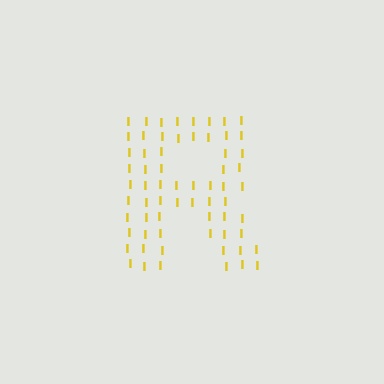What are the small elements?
The small elements are letter I's.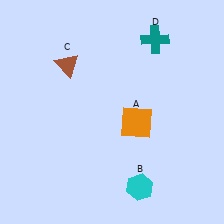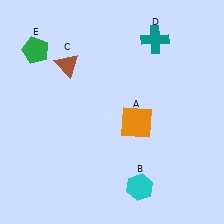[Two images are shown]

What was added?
A green pentagon (E) was added in Image 2.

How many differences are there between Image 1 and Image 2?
There is 1 difference between the two images.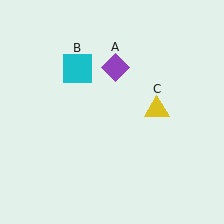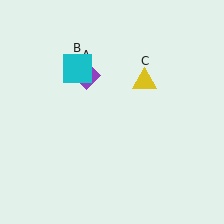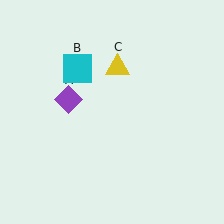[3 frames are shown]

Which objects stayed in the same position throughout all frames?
Cyan square (object B) remained stationary.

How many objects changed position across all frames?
2 objects changed position: purple diamond (object A), yellow triangle (object C).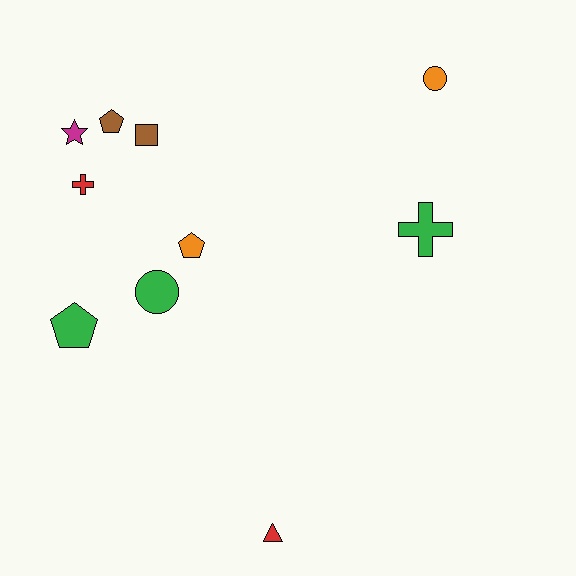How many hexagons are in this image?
There are no hexagons.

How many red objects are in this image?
There are 2 red objects.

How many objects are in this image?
There are 10 objects.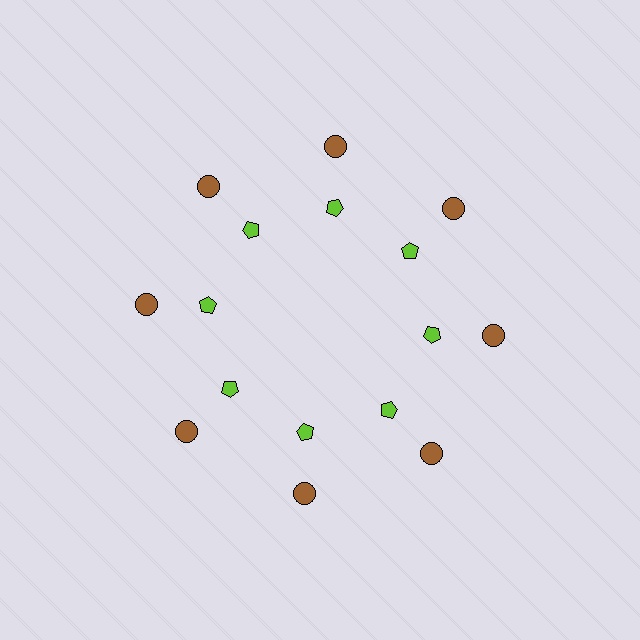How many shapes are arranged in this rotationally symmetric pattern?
There are 16 shapes, arranged in 8 groups of 2.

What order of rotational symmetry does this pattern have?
This pattern has 8-fold rotational symmetry.